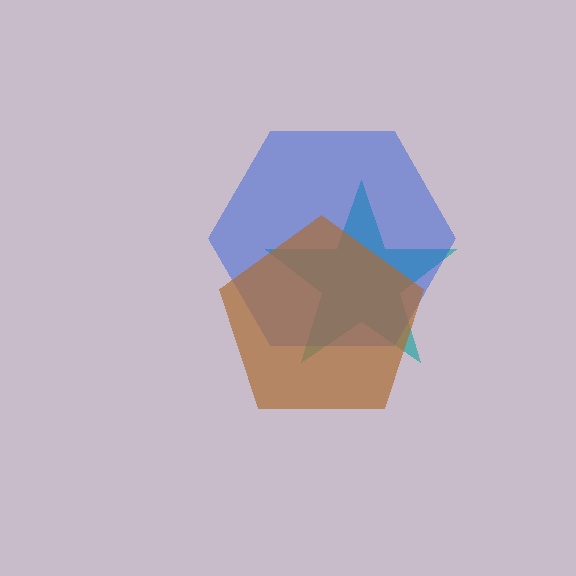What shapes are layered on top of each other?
The layered shapes are: a teal star, a blue hexagon, a brown pentagon.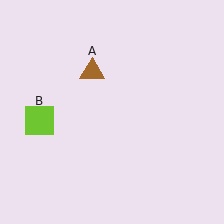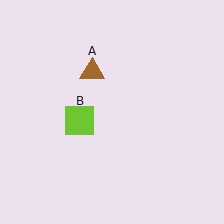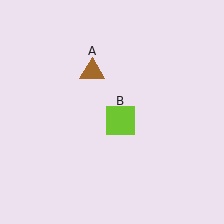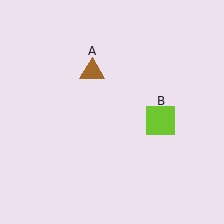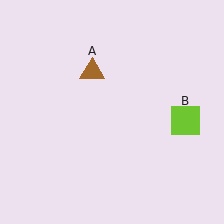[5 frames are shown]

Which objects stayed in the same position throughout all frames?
Brown triangle (object A) remained stationary.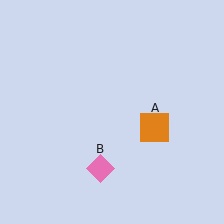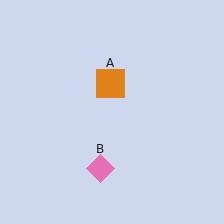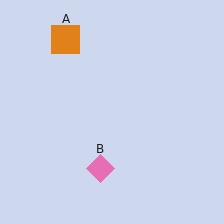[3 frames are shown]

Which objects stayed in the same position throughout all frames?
Pink diamond (object B) remained stationary.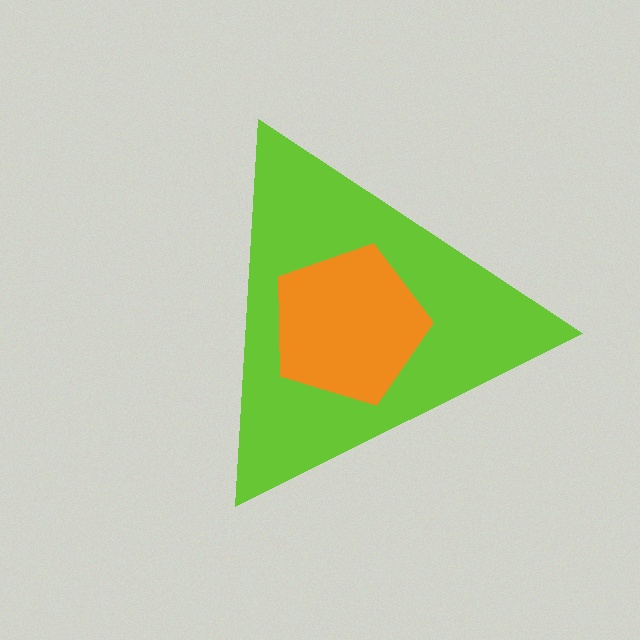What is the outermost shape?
The lime triangle.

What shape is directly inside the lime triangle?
The orange pentagon.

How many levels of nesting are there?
2.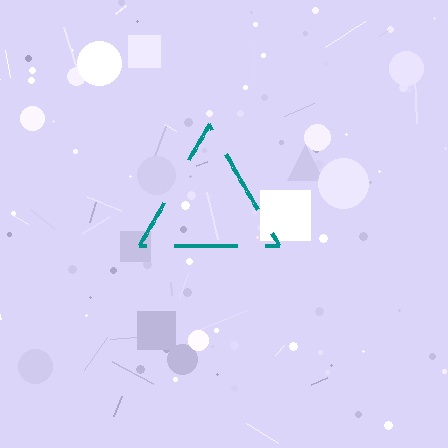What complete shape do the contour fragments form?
The contour fragments form a triangle.